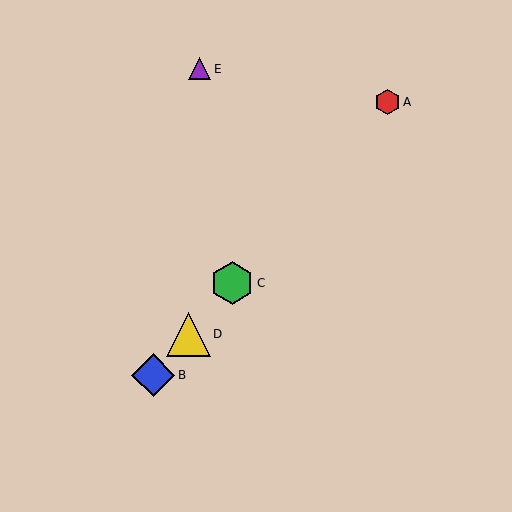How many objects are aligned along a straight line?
4 objects (A, B, C, D) are aligned along a straight line.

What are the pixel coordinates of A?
Object A is at (388, 102).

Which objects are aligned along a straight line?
Objects A, B, C, D are aligned along a straight line.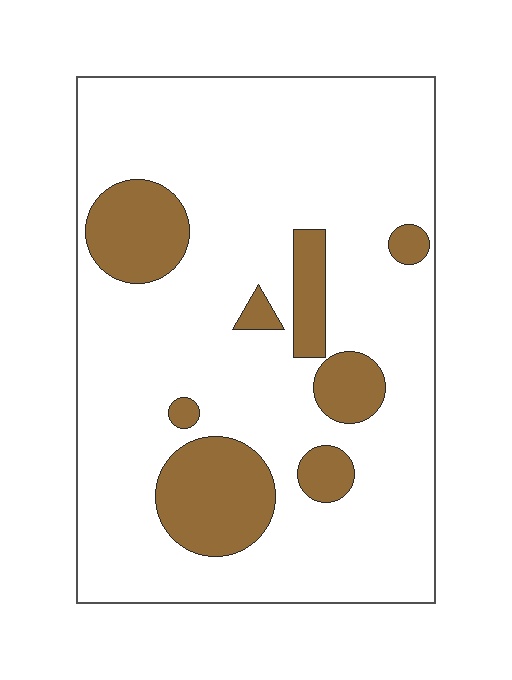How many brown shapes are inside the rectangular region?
8.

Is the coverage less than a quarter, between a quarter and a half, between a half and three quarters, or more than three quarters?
Less than a quarter.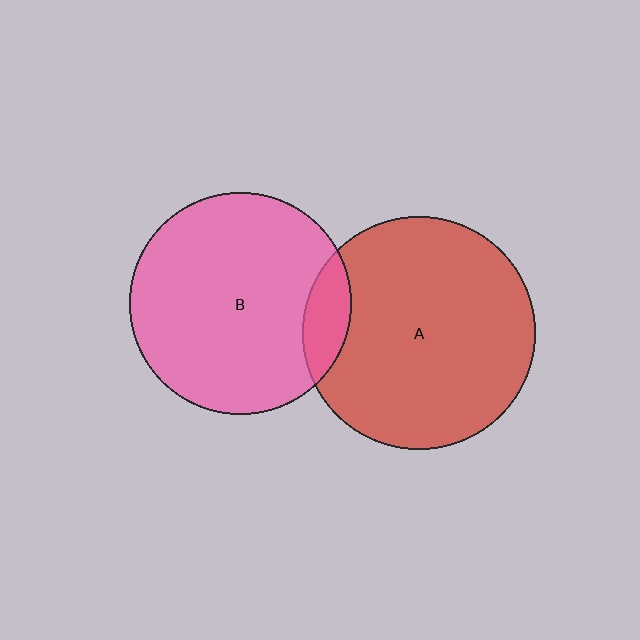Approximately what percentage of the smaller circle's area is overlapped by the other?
Approximately 10%.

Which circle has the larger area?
Circle A (red).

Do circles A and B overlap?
Yes.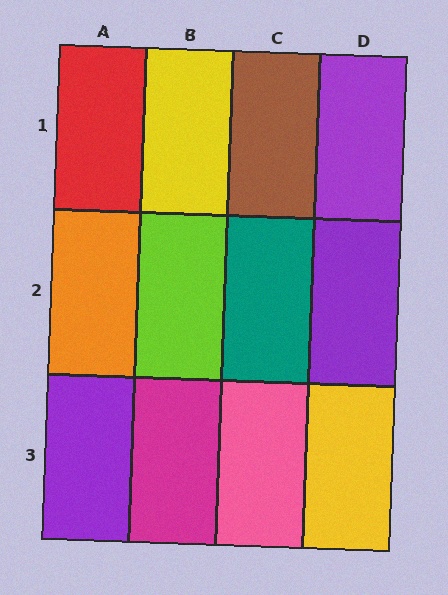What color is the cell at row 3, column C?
Pink.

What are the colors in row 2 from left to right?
Orange, lime, teal, purple.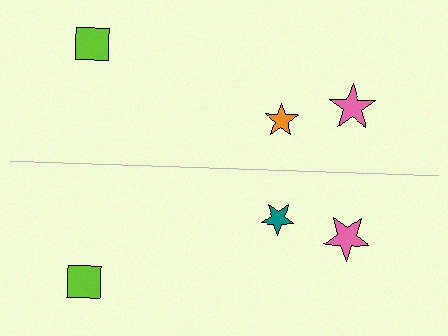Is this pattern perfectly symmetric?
No, the pattern is not perfectly symmetric. The teal star on the bottom side breaks the symmetry — its mirror counterpart is orange.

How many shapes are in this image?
There are 6 shapes in this image.